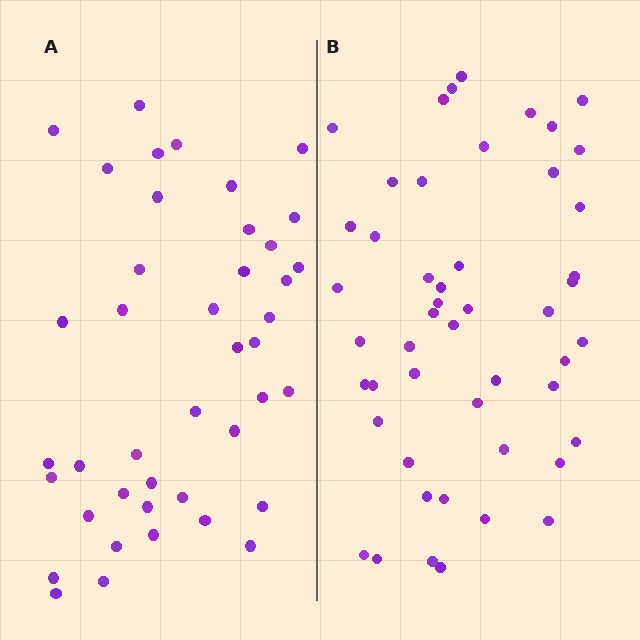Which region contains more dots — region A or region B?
Region B (the right region) has more dots.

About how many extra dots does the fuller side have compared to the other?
Region B has roughly 8 or so more dots than region A.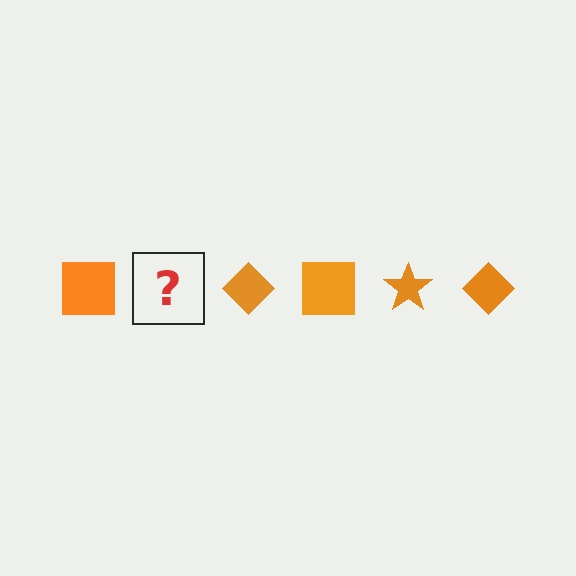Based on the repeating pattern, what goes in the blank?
The blank should be an orange star.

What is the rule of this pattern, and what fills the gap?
The rule is that the pattern cycles through square, star, diamond shapes in orange. The gap should be filled with an orange star.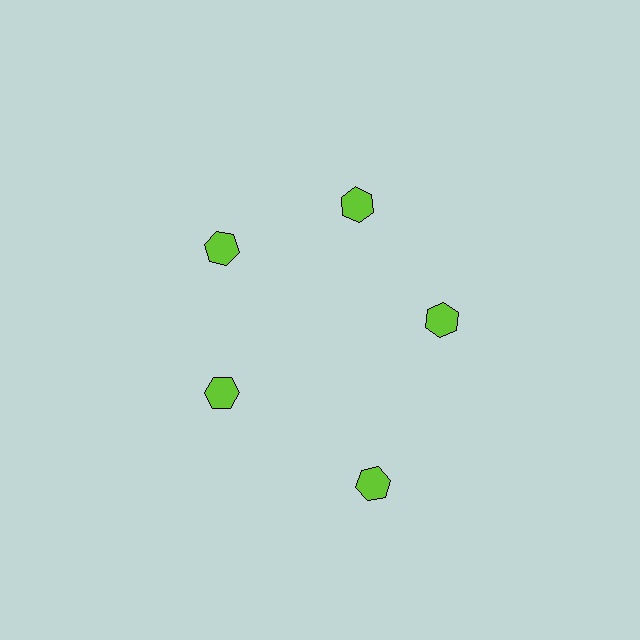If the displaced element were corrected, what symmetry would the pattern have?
It would have 5-fold rotational symmetry — the pattern would map onto itself every 72 degrees.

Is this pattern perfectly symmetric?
No. The 5 lime hexagons are arranged in a ring, but one element near the 5 o'clock position is pushed outward from the center, breaking the 5-fold rotational symmetry.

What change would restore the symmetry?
The symmetry would be restored by moving it inward, back onto the ring so that all 5 hexagons sit at equal angles and equal distance from the center.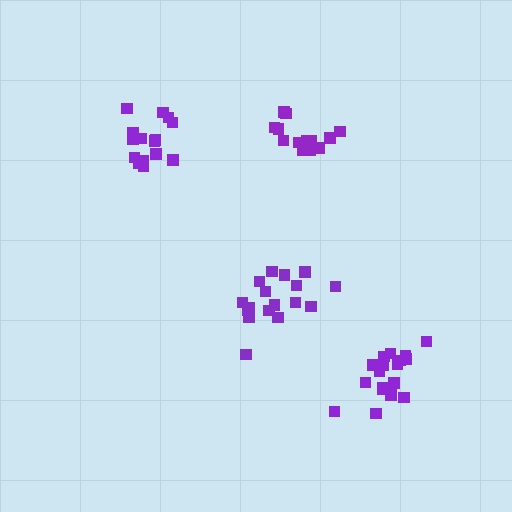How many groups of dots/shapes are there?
There are 4 groups.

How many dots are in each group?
Group 1: 19 dots, Group 2: 15 dots, Group 3: 13 dots, Group 4: 17 dots (64 total).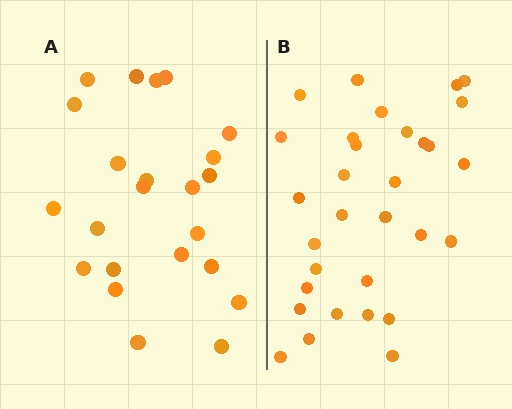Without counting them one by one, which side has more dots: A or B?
Region B (the right region) has more dots.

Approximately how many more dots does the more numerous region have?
Region B has roughly 8 or so more dots than region A.